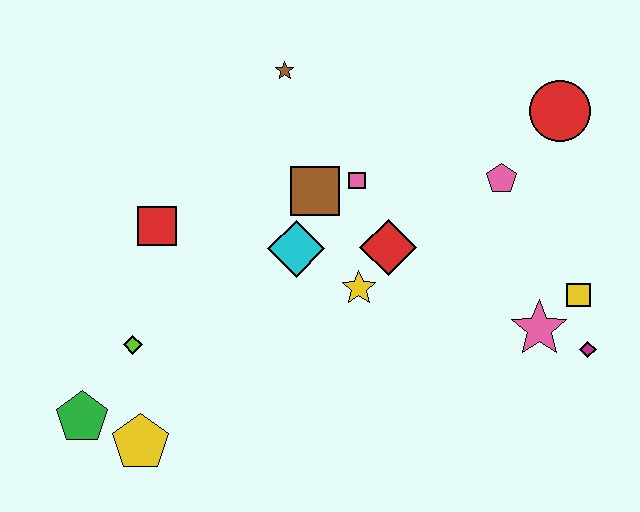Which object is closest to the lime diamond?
The green pentagon is closest to the lime diamond.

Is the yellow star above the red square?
No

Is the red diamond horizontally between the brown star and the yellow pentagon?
No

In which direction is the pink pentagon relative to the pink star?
The pink pentagon is above the pink star.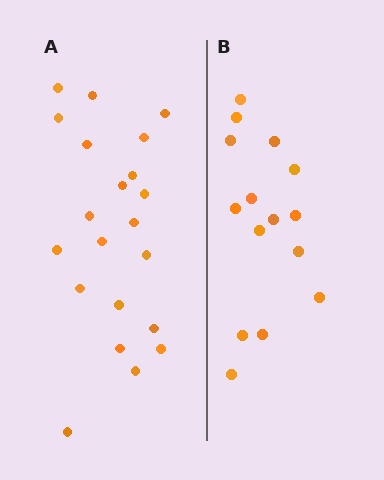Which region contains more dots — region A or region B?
Region A (the left region) has more dots.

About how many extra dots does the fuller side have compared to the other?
Region A has about 6 more dots than region B.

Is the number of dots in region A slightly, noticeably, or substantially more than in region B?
Region A has noticeably more, but not dramatically so. The ratio is roughly 1.4 to 1.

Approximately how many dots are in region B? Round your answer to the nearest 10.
About 20 dots. (The exact count is 15, which rounds to 20.)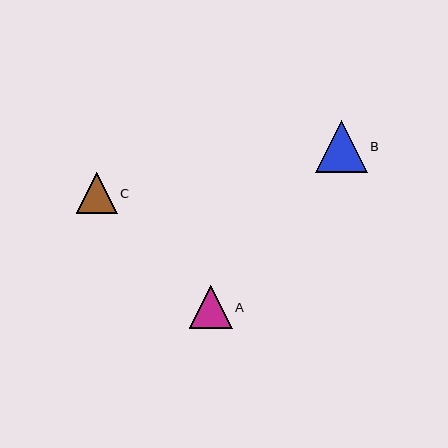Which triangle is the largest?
Triangle B is the largest with a size of approximately 51 pixels.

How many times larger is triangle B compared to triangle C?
Triangle B is approximately 1.2 times the size of triangle C.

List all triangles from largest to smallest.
From largest to smallest: B, A, C.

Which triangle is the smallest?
Triangle C is the smallest with a size of approximately 41 pixels.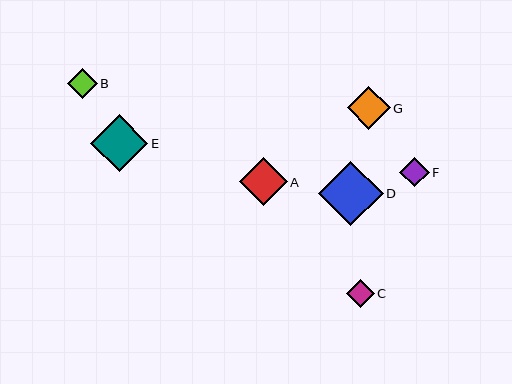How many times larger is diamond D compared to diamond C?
Diamond D is approximately 2.3 times the size of diamond C.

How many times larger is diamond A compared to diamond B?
Diamond A is approximately 1.6 times the size of diamond B.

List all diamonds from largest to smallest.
From largest to smallest: D, E, A, G, F, B, C.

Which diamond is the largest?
Diamond D is the largest with a size of approximately 65 pixels.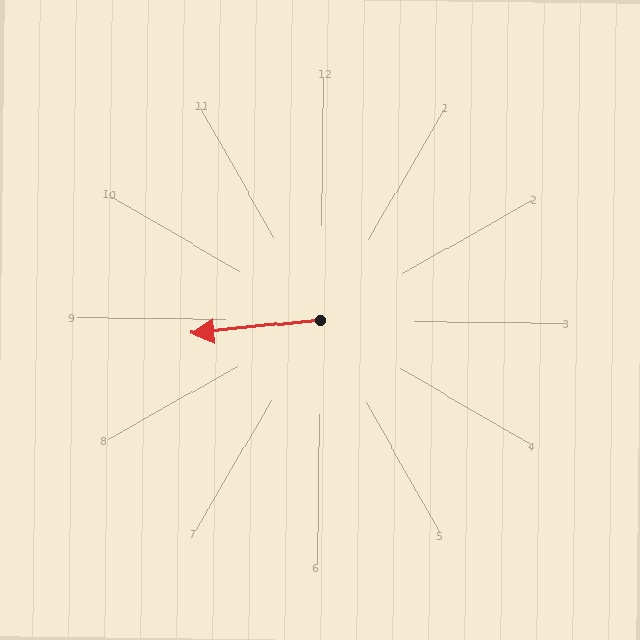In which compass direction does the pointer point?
West.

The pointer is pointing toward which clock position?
Roughly 9 o'clock.